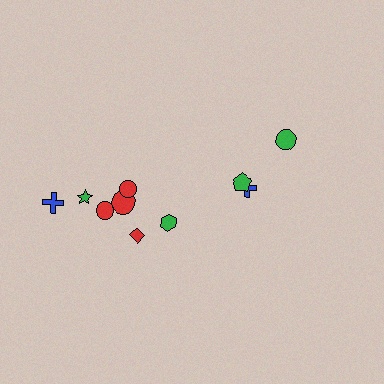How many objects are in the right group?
There are 3 objects.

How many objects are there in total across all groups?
There are 10 objects.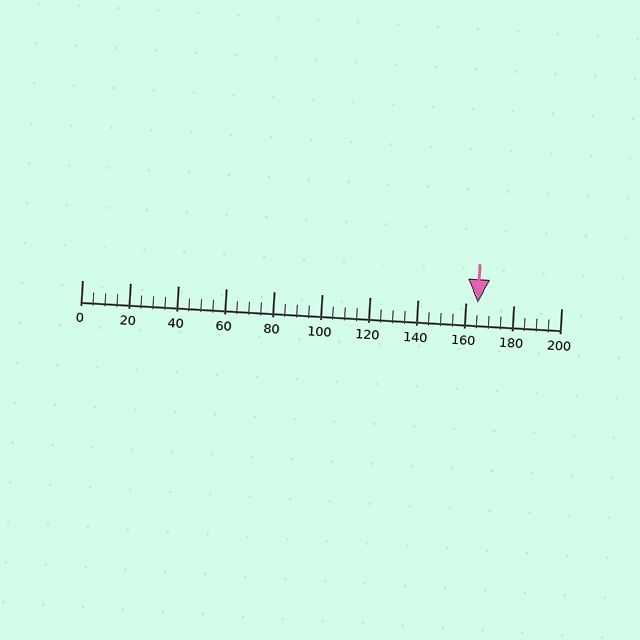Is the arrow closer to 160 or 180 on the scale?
The arrow is closer to 160.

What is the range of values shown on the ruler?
The ruler shows values from 0 to 200.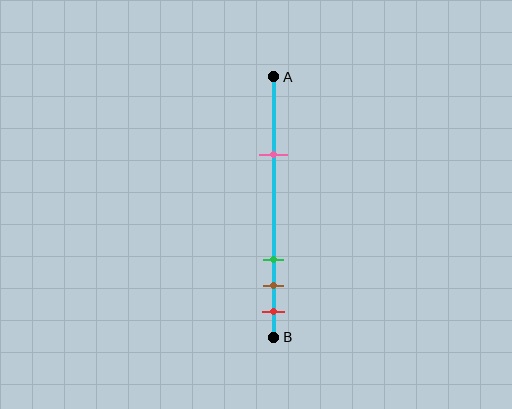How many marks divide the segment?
There are 4 marks dividing the segment.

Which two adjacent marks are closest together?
The brown and red marks are the closest adjacent pair.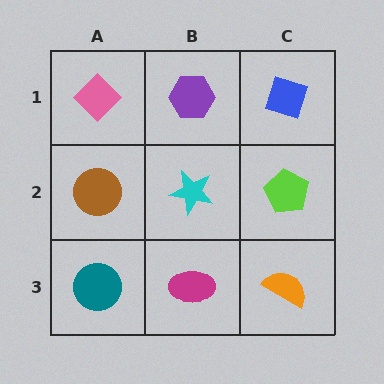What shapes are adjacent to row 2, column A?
A pink diamond (row 1, column A), a teal circle (row 3, column A), a cyan star (row 2, column B).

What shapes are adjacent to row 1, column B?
A cyan star (row 2, column B), a pink diamond (row 1, column A), a blue diamond (row 1, column C).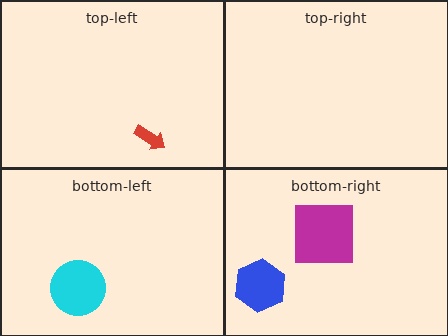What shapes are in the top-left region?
The red arrow.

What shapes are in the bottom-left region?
The cyan circle.